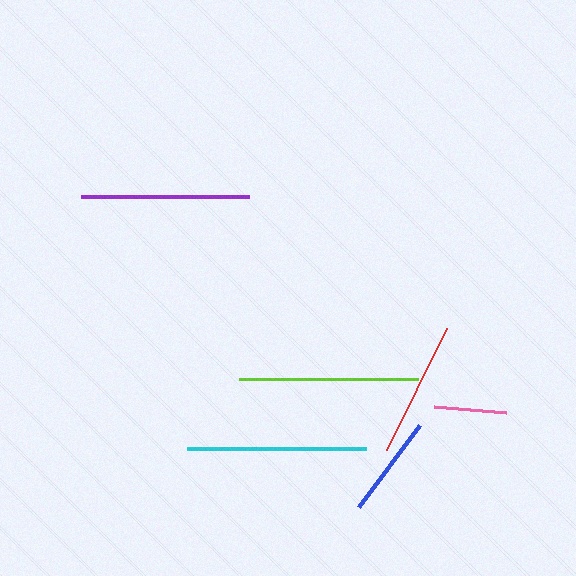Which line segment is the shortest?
The pink line is the shortest at approximately 72 pixels.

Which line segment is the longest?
The cyan line is the longest at approximately 179 pixels.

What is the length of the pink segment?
The pink segment is approximately 72 pixels long.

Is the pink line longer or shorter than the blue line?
The blue line is longer than the pink line.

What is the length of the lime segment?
The lime segment is approximately 179 pixels long.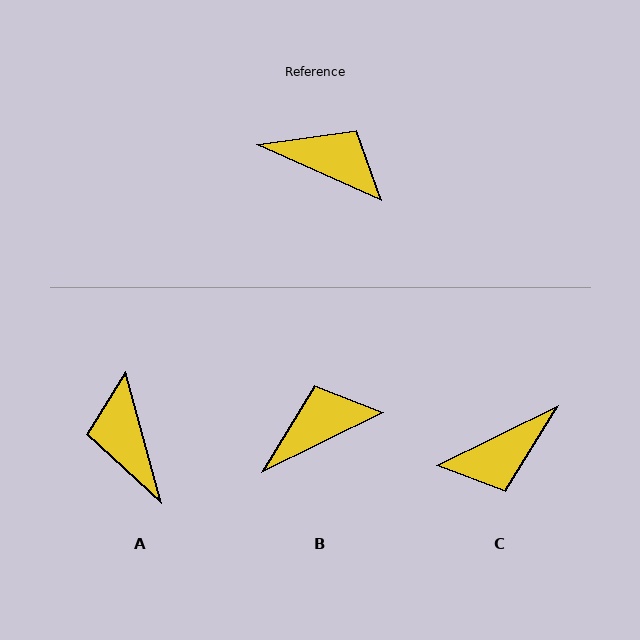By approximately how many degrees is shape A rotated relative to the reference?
Approximately 129 degrees counter-clockwise.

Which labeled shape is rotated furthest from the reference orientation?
C, about 130 degrees away.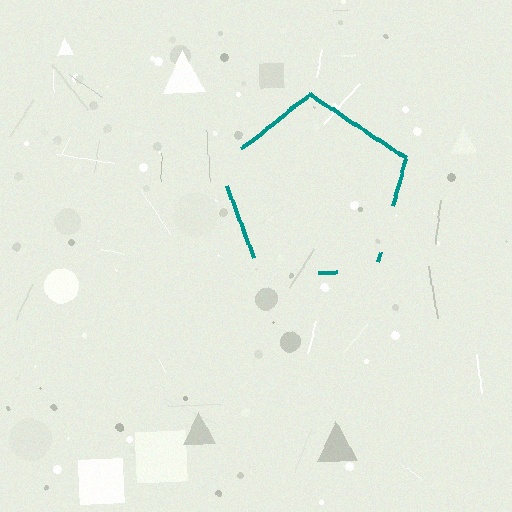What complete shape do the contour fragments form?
The contour fragments form a pentagon.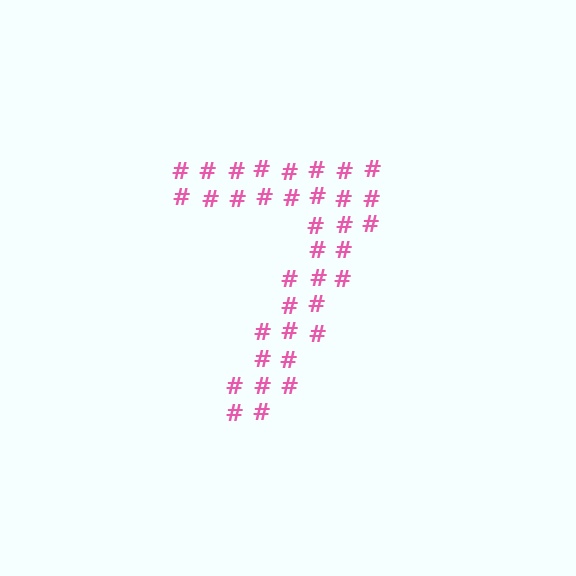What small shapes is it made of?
It is made of small hash symbols.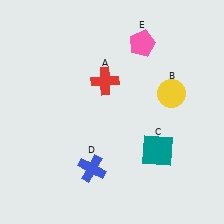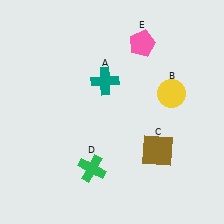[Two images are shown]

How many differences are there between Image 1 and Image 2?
There are 3 differences between the two images.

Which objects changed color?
A changed from red to teal. C changed from teal to brown. D changed from blue to green.